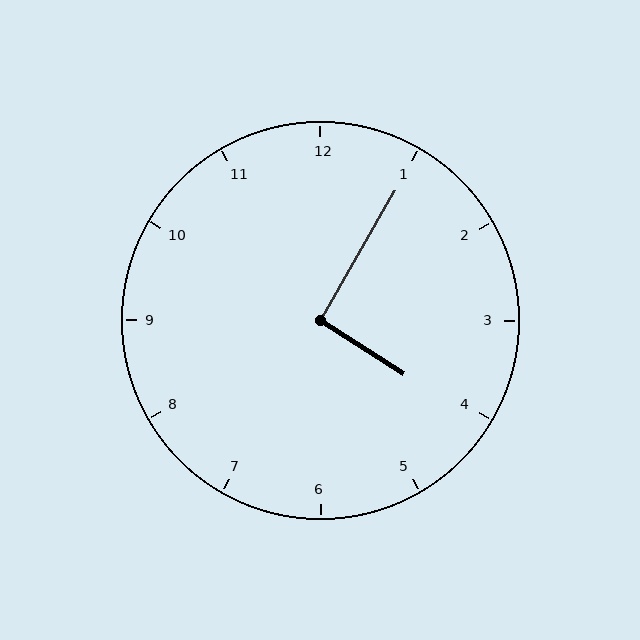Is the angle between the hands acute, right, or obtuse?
It is right.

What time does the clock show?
4:05.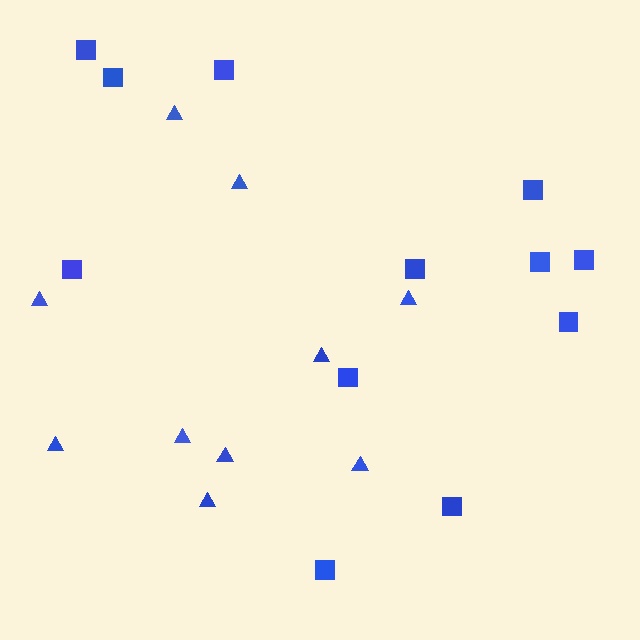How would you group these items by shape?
There are 2 groups: one group of triangles (10) and one group of squares (12).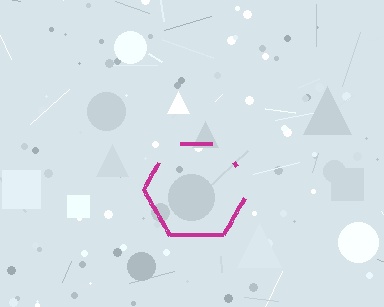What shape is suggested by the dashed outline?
The dashed outline suggests a hexagon.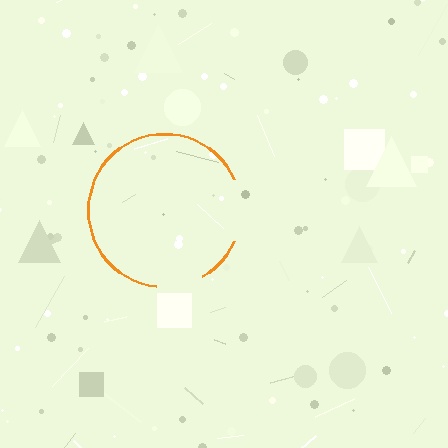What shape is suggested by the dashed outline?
The dashed outline suggests a circle.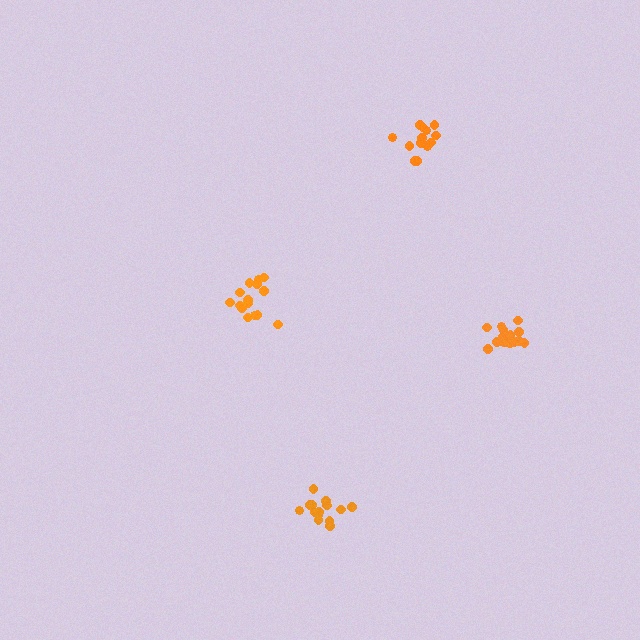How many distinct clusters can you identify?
There are 4 distinct clusters.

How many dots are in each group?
Group 1: 13 dots, Group 2: 14 dots, Group 3: 15 dots, Group 4: 15 dots (57 total).